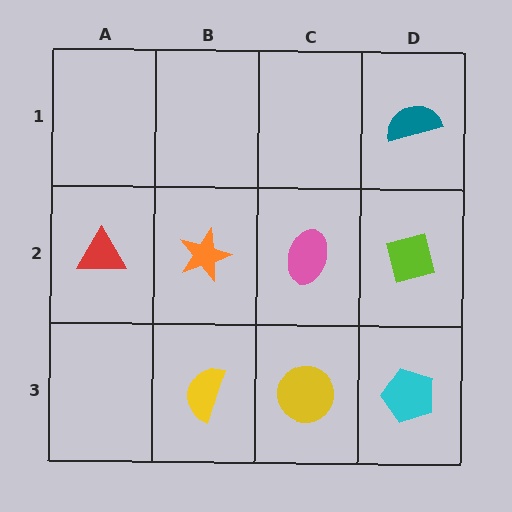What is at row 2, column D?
A lime square.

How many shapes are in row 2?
4 shapes.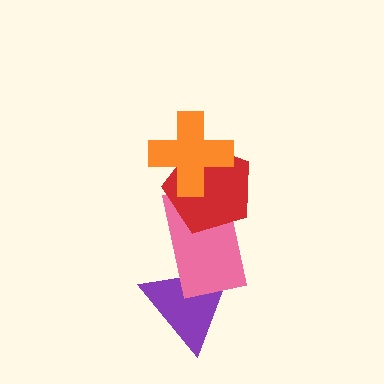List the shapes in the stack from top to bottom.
From top to bottom: the orange cross, the red pentagon, the pink rectangle, the purple triangle.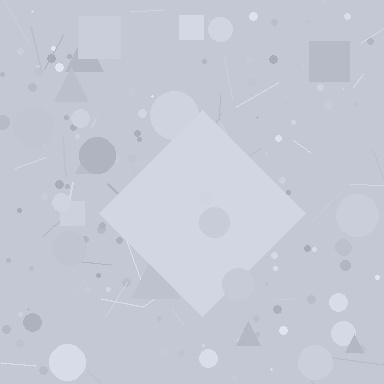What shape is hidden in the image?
A diamond is hidden in the image.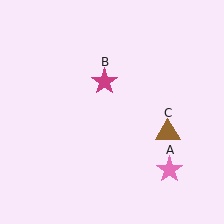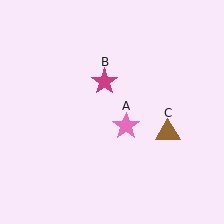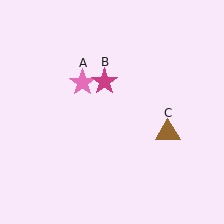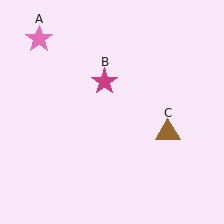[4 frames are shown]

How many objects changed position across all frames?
1 object changed position: pink star (object A).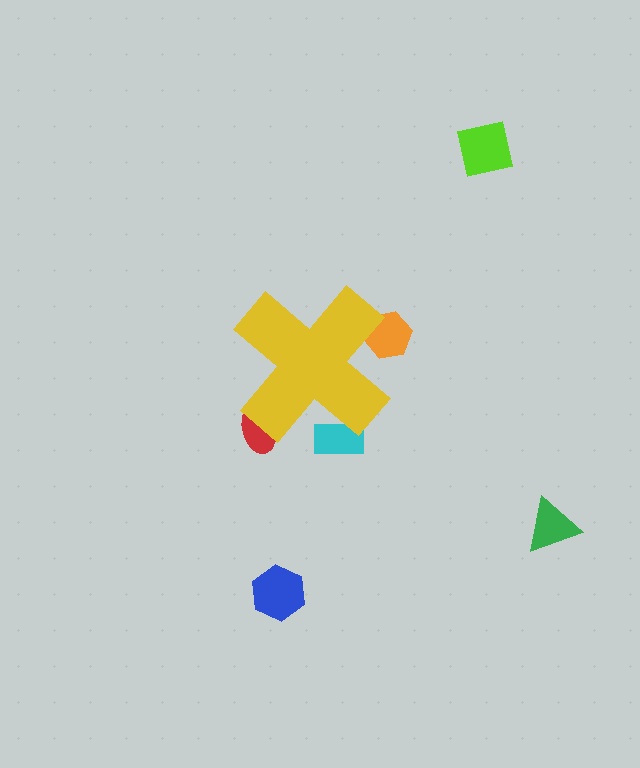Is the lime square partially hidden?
No, the lime square is fully visible.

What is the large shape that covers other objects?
A yellow cross.